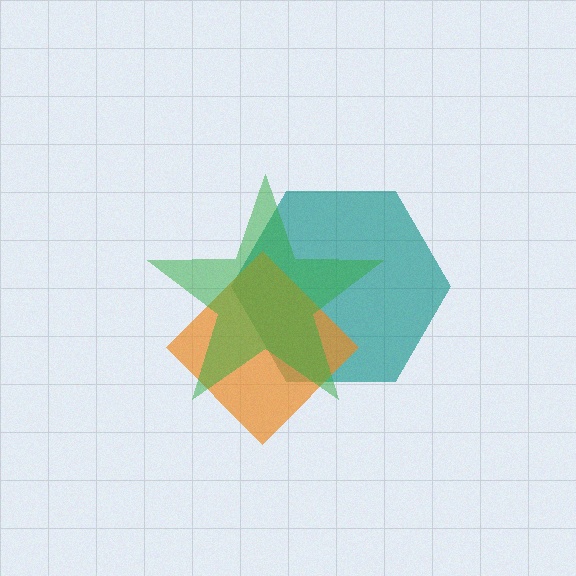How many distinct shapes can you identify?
There are 3 distinct shapes: a teal hexagon, an orange diamond, a green star.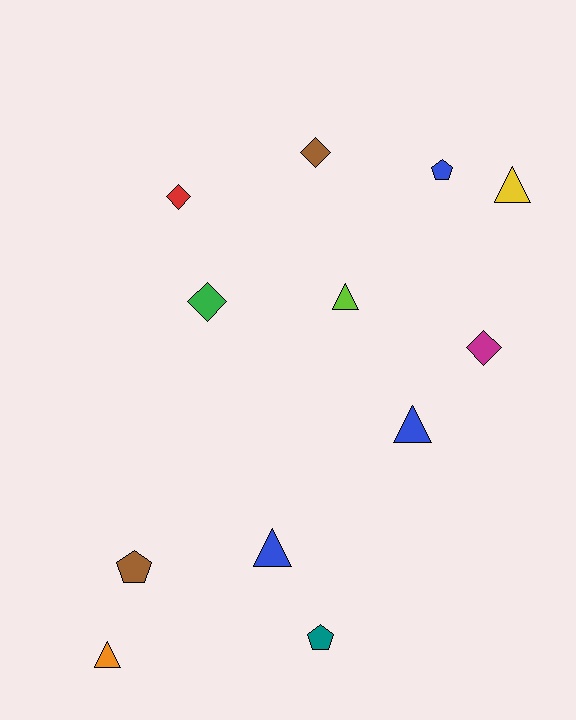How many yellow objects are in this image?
There is 1 yellow object.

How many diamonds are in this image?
There are 4 diamonds.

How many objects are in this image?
There are 12 objects.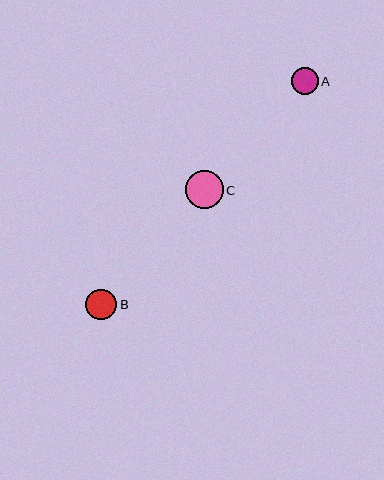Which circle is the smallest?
Circle A is the smallest with a size of approximately 26 pixels.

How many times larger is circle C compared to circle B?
Circle C is approximately 1.2 times the size of circle B.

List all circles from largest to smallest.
From largest to smallest: C, B, A.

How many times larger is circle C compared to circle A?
Circle C is approximately 1.4 times the size of circle A.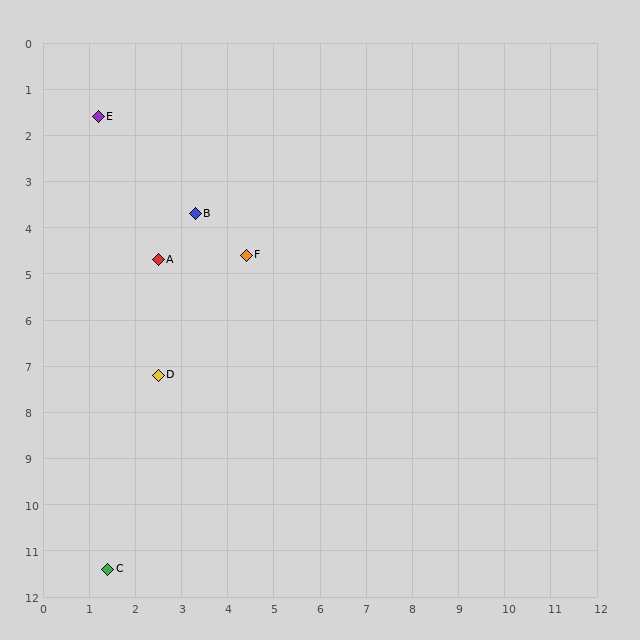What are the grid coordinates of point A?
Point A is at approximately (2.5, 4.7).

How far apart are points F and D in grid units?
Points F and D are about 3.2 grid units apart.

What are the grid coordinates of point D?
Point D is at approximately (2.5, 7.2).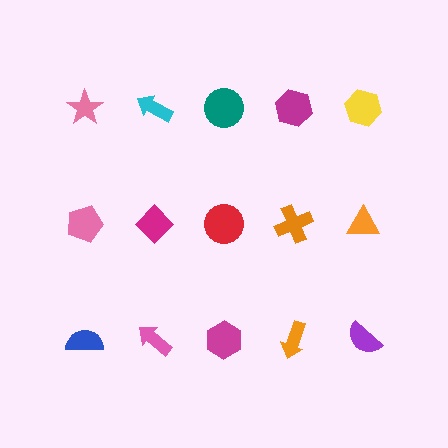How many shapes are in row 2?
5 shapes.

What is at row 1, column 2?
A cyan arrow.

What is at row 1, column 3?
A teal circle.